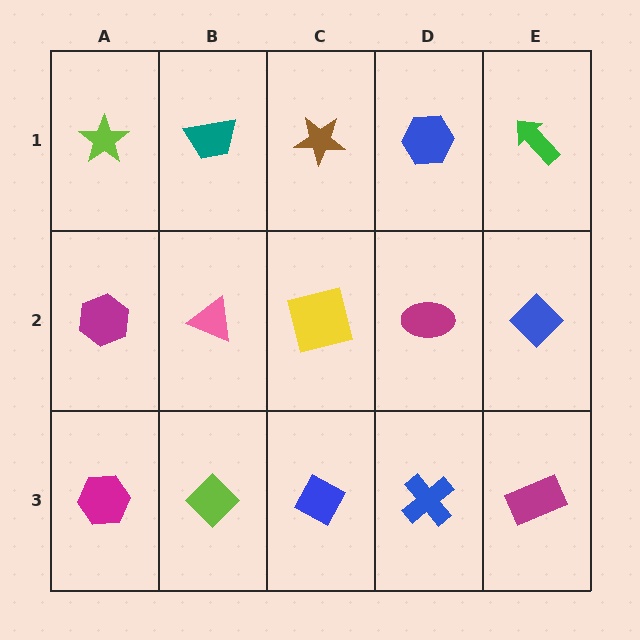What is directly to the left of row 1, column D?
A brown star.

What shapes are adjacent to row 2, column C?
A brown star (row 1, column C), a blue diamond (row 3, column C), a pink triangle (row 2, column B), a magenta ellipse (row 2, column D).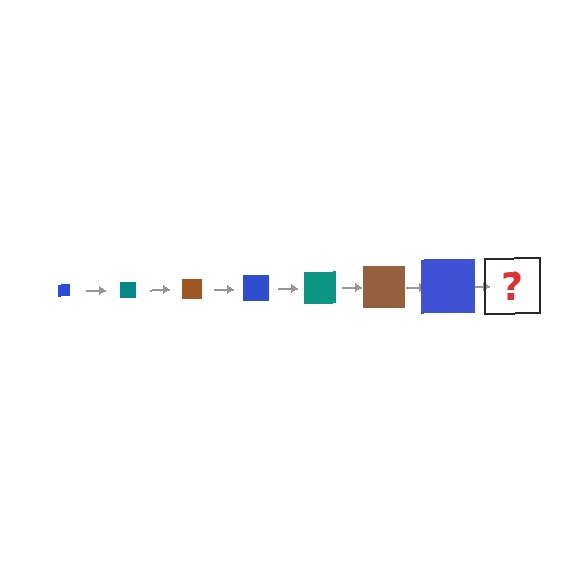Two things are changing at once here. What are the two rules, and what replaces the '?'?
The two rules are that the square grows larger each step and the color cycles through blue, teal, and brown. The '?' should be a teal square, larger than the previous one.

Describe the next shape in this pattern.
It should be a teal square, larger than the previous one.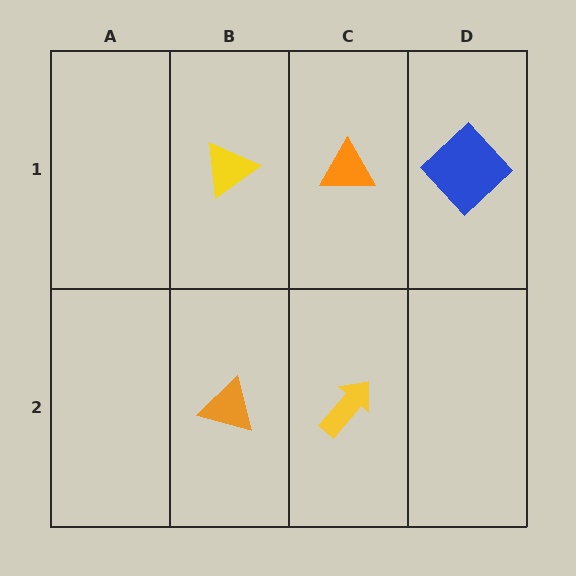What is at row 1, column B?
A yellow triangle.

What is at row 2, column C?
A yellow arrow.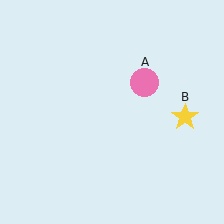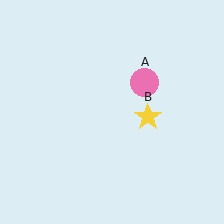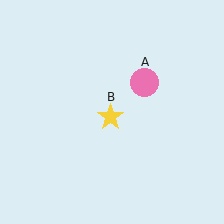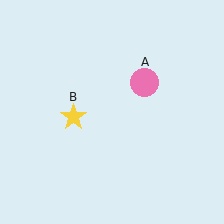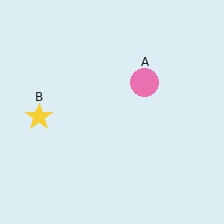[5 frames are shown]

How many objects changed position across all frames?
1 object changed position: yellow star (object B).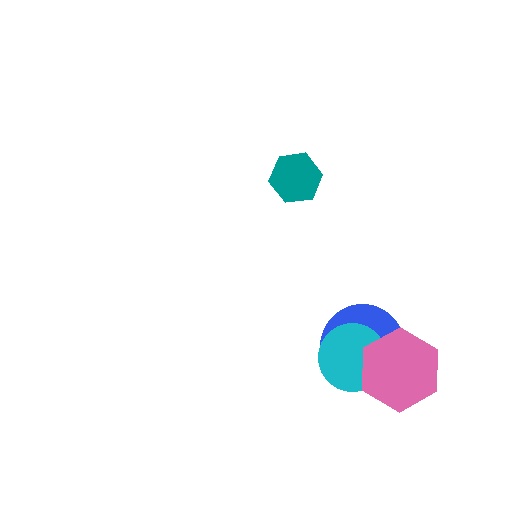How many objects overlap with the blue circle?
2 objects overlap with the blue circle.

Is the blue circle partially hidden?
Yes, it is partially covered by another shape.